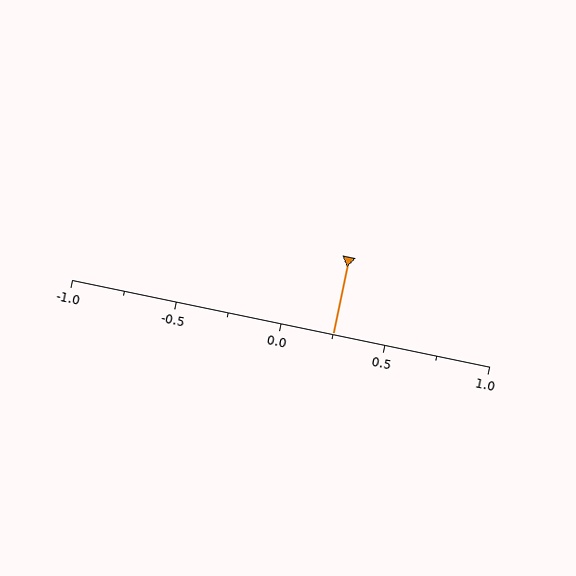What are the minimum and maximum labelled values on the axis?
The axis runs from -1.0 to 1.0.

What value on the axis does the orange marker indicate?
The marker indicates approximately 0.25.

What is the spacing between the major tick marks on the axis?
The major ticks are spaced 0.5 apart.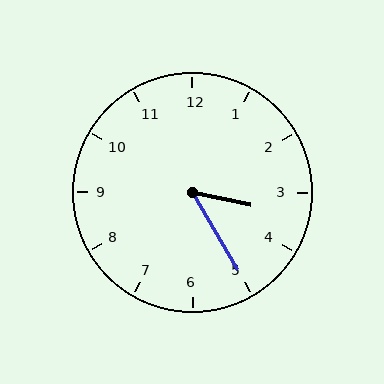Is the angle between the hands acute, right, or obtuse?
It is acute.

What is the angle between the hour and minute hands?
Approximately 48 degrees.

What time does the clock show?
3:25.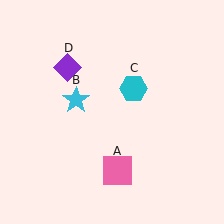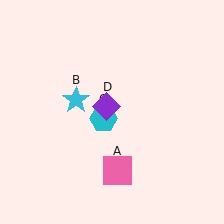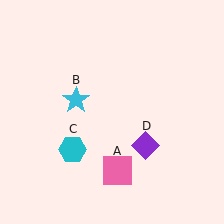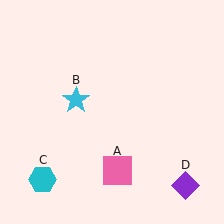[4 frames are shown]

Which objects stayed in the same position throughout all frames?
Pink square (object A) and cyan star (object B) remained stationary.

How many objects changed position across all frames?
2 objects changed position: cyan hexagon (object C), purple diamond (object D).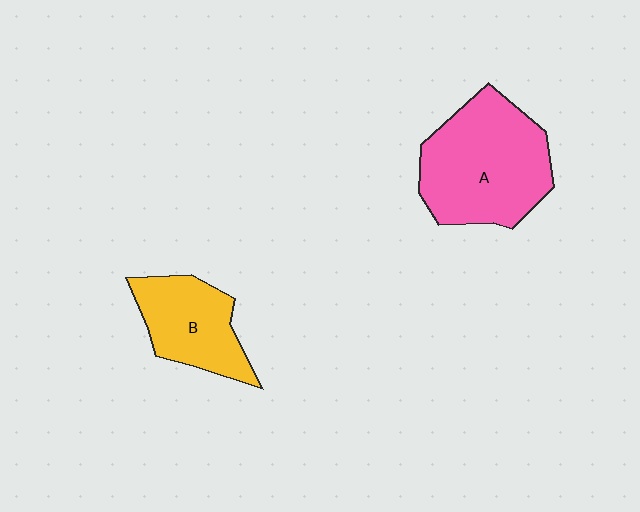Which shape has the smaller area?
Shape B (yellow).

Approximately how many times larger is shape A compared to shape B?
Approximately 1.6 times.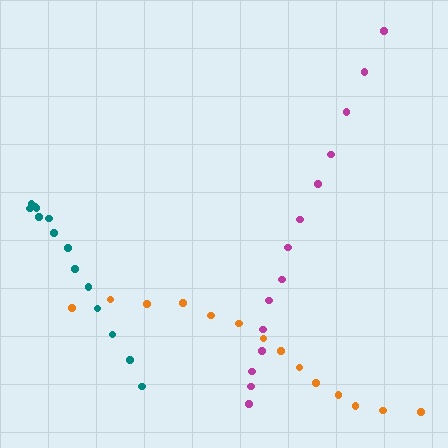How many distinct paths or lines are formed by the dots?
There are 3 distinct paths.